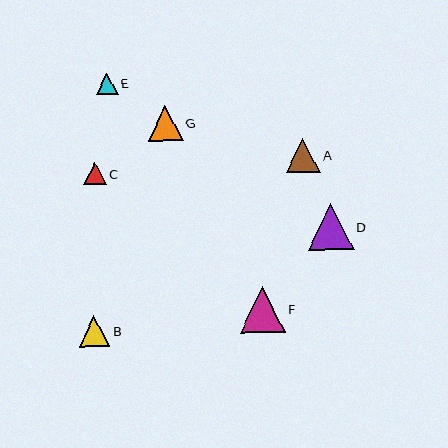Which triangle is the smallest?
Triangle E is the smallest with a size of approximately 22 pixels.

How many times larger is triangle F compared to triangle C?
Triangle F is approximately 2.0 times the size of triangle C.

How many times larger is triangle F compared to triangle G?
Triangle F is approximately 1.3 times the size of triangle G.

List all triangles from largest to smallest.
From largest to smallest: D, F, G, A, B, C, E.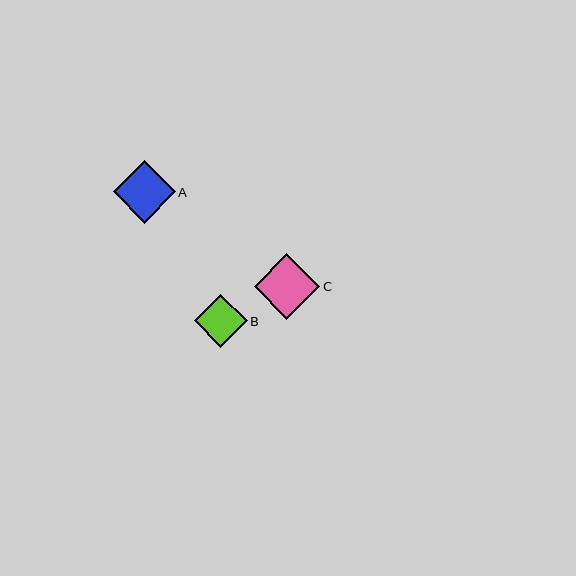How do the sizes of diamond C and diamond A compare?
Diamond C and diamond A are approximately the same size.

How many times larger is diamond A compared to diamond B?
Diamond A is approximately 1.2 times the size of diamond B.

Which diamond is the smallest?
Diamond B is the smallest with a size of approximately 53 pixels.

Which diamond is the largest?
Diamond C is the largest with a size of approximately 66 pixels.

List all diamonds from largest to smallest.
From largest to smallest: C, A, B.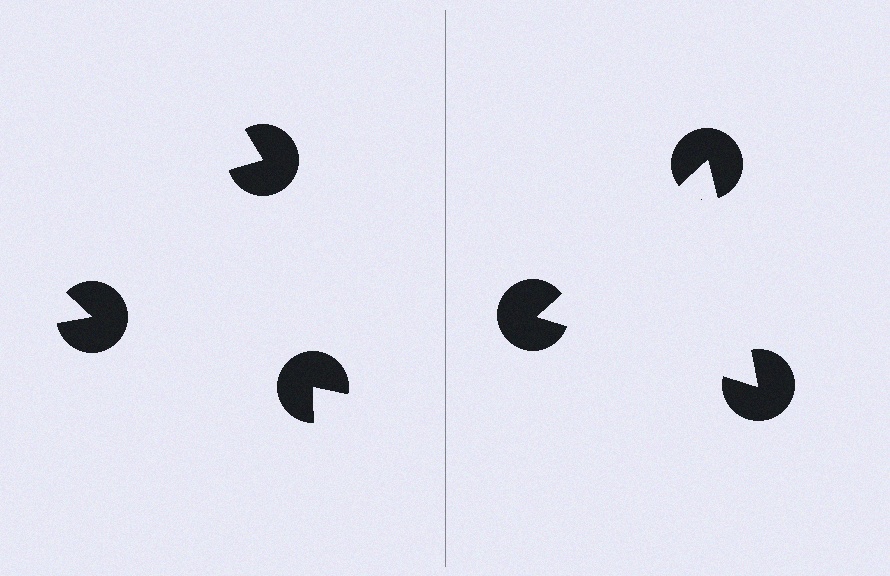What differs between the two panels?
The pac-man discs are positioned identically on both sides; only the wedge orientations differ. On the right they align to a triangle; on the left they are misaligned.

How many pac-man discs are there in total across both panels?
6 — 3 on each side.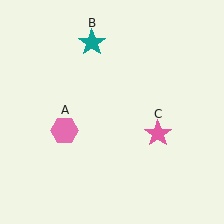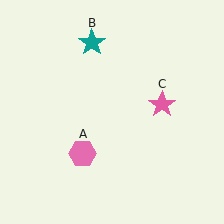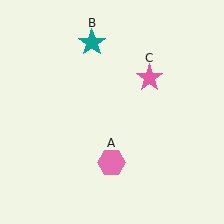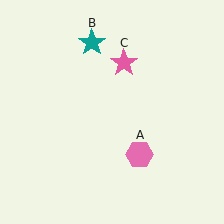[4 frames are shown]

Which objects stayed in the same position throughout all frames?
Teal star (object B) remained stationary.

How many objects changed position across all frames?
2 objects changed position: pink hexagon (object A), pink star (object C).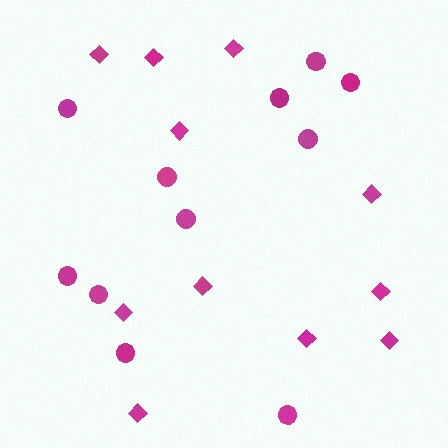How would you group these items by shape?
There are 2 groups: one group of diamonds (11) and one group of circles (11).